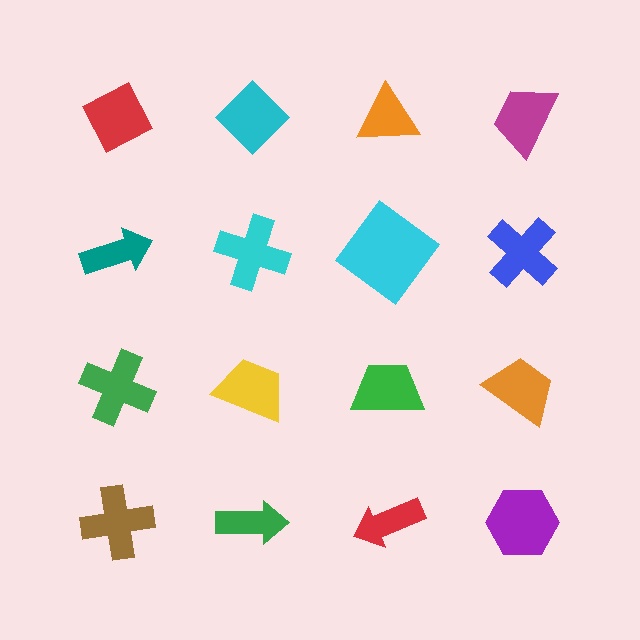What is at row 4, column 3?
A red arrow.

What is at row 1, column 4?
A magenta trapezoid.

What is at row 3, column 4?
An orange trapezoid.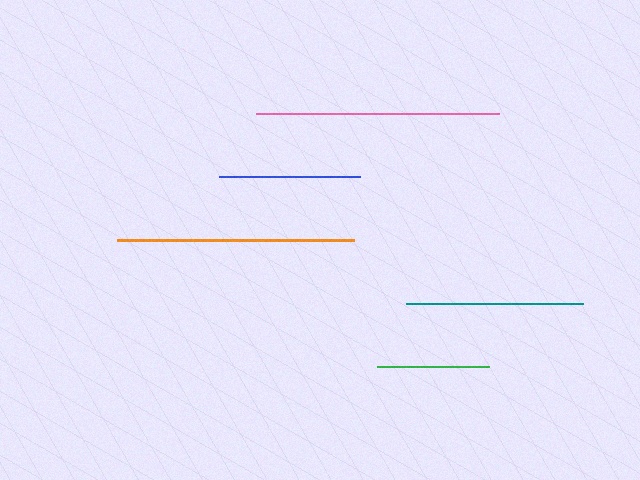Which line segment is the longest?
The pink line is the longest at approximately 243 pixels.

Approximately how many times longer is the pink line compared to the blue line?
The pink line is approximately 1.7 times the length of the blue line.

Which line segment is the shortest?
The green line is the shortest at approximately 112 pixels.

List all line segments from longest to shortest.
From longest to shortest: pink, orange, teal, blue, green.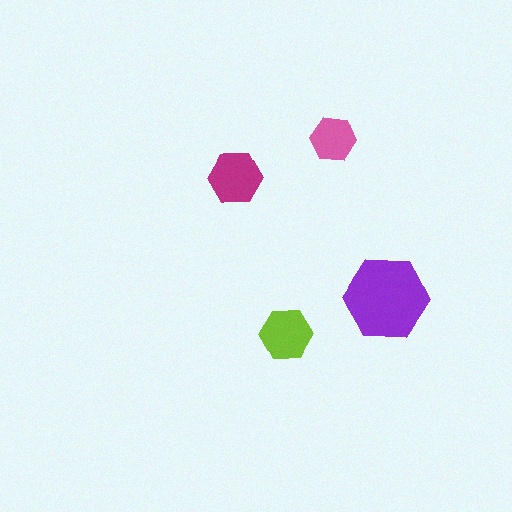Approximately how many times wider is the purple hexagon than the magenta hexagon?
About 1.5 times wider.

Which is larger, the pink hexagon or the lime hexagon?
The lime one.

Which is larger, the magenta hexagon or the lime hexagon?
The magenta one.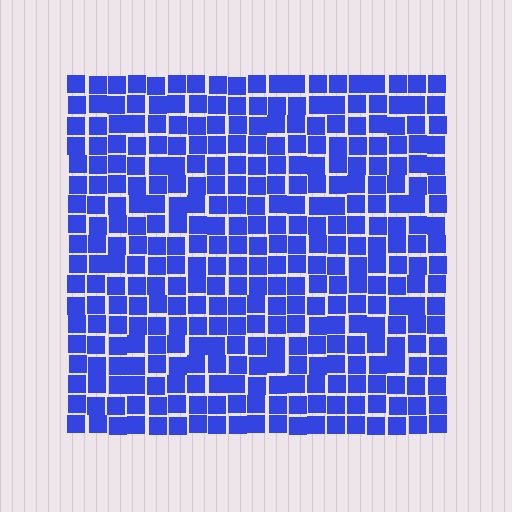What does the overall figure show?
The overall figure shows a square.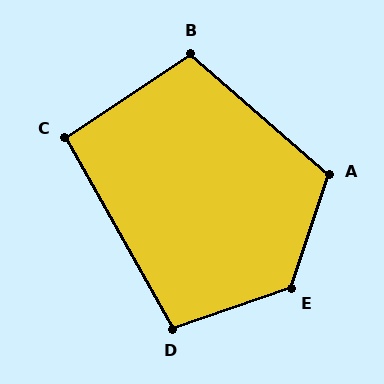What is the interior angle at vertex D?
Approximately 101 degrees (obtuse).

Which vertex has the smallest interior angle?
C, at approximately 94 degrees.